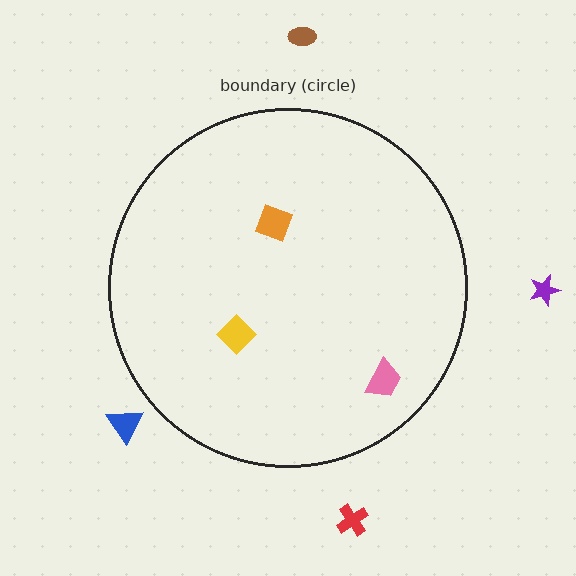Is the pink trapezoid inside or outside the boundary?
Inside.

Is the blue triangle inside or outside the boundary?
Outside.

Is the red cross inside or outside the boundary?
Outside.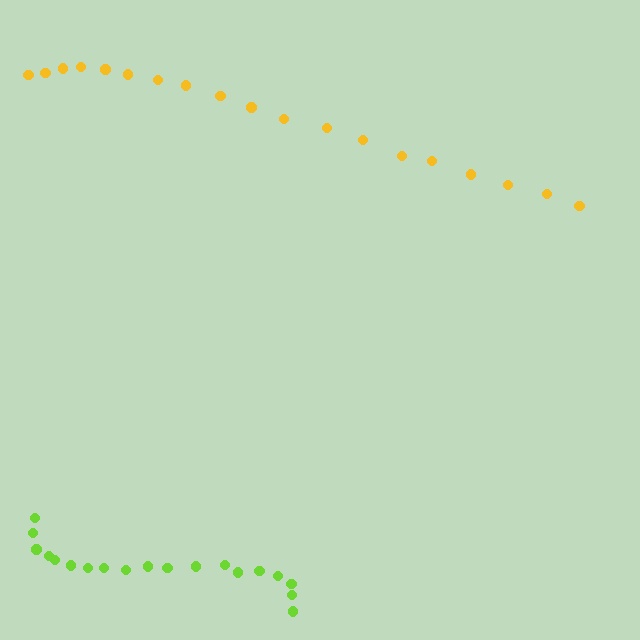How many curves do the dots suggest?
There are 2 distinct paths.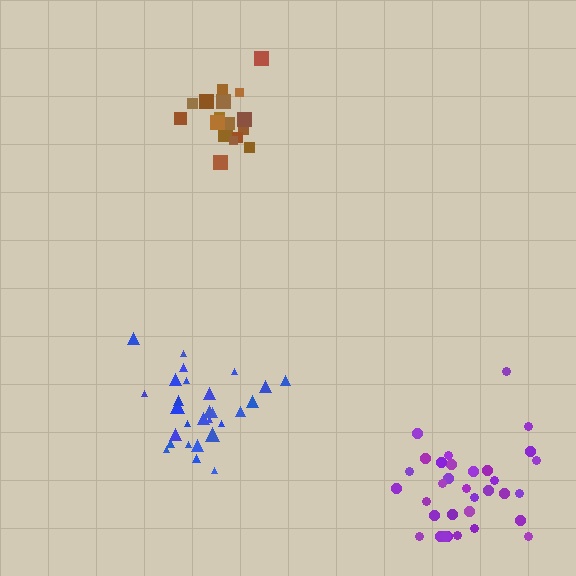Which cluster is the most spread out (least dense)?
Purple.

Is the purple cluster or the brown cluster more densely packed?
Brown.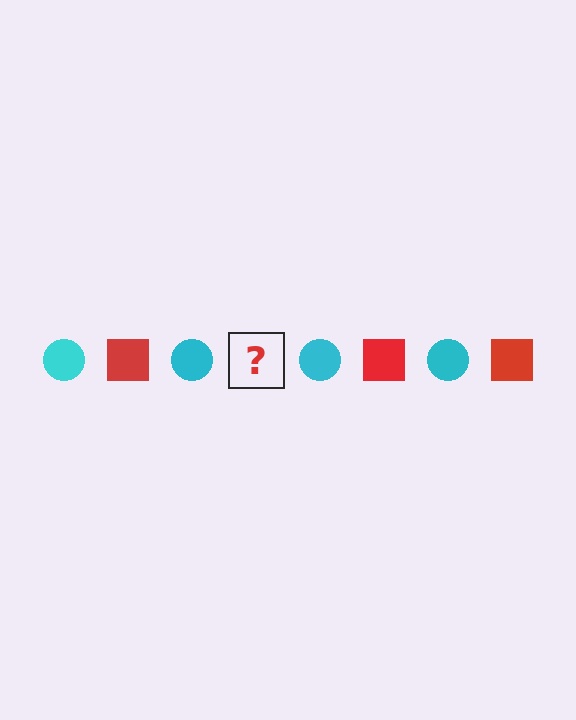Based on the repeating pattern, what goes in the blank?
The blank should be a red square.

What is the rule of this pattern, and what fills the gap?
The rule is that the pattern alternates between cyan circle and red square. The gap should be filled with a red square.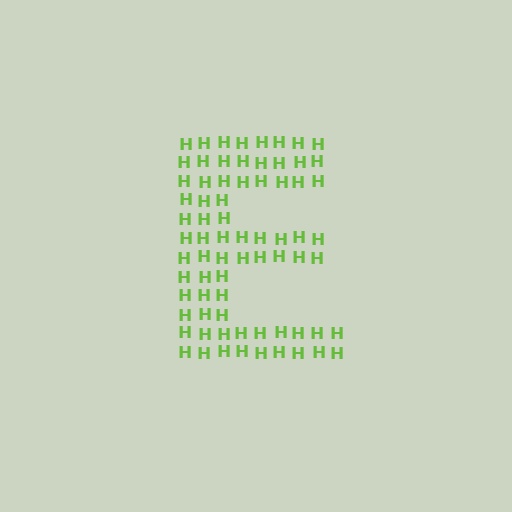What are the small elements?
The small elements are letter H's.